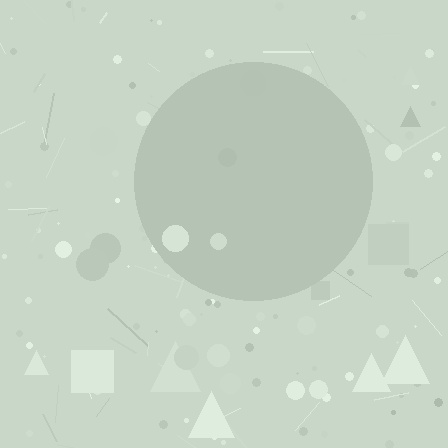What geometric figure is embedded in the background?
A circle is embedded in the background.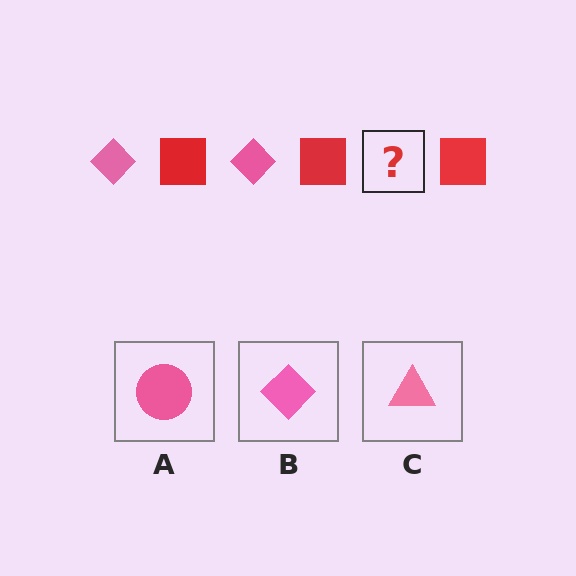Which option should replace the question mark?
Option B.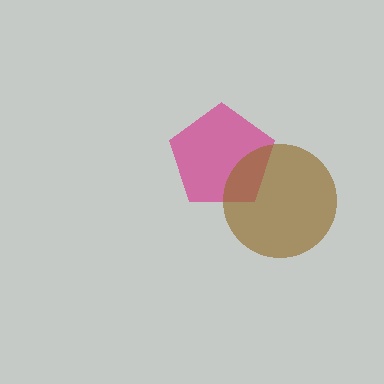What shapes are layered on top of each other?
The layered shapes are: a magenta pentagon, a brown circle.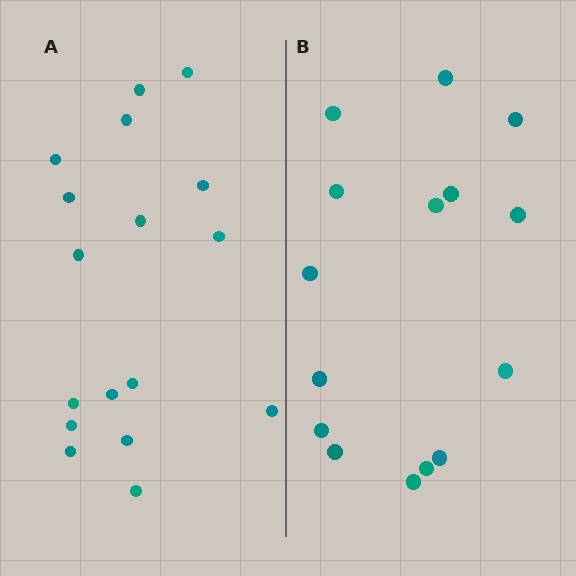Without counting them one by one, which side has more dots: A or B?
Region A (the left region) has more dots.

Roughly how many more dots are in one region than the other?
Region A has just a few more — roughly 2 or 3 more dots than region B.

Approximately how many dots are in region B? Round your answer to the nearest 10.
About 20 dots. (The exact count is 15, which rounds to 20.)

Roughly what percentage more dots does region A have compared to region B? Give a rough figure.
About 15% more.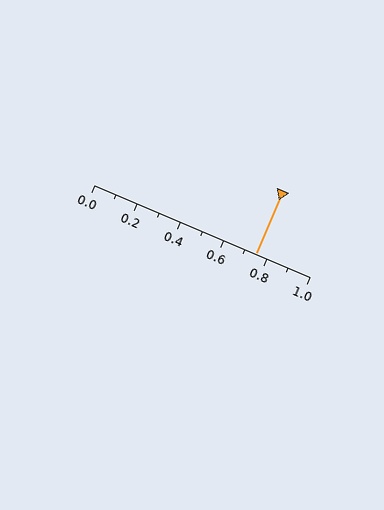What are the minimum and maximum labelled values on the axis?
The axis runs from 0.0 to 1.0.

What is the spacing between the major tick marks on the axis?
The major ticks are spaced 0.2 apart.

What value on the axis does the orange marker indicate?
The marker indicates approximately 0.75.